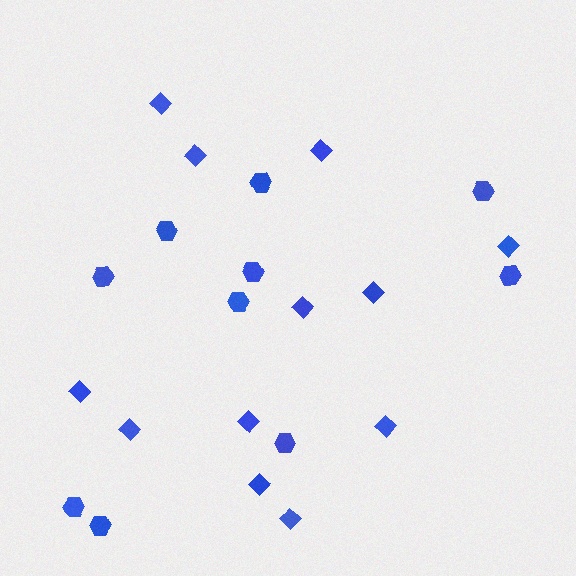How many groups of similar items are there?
There are 2 groups: one group of diamonds (12) and one group of hexagons (10).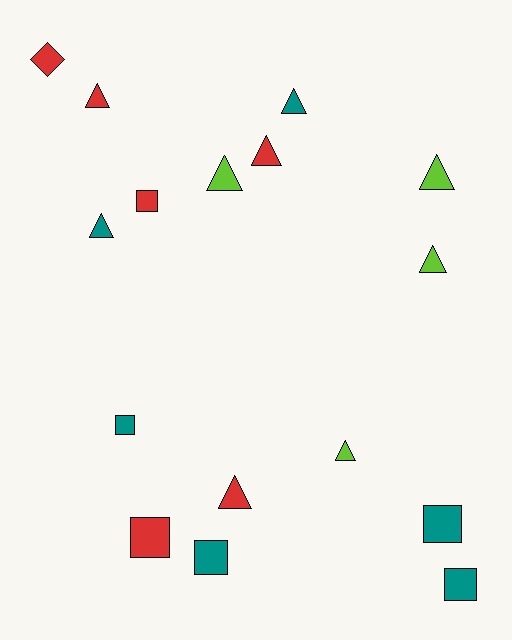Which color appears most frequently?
Teal, with 6 objects.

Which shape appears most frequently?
Triangle, with 9 objects.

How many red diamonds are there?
There is 1 red diamond.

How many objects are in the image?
There are 16 objects.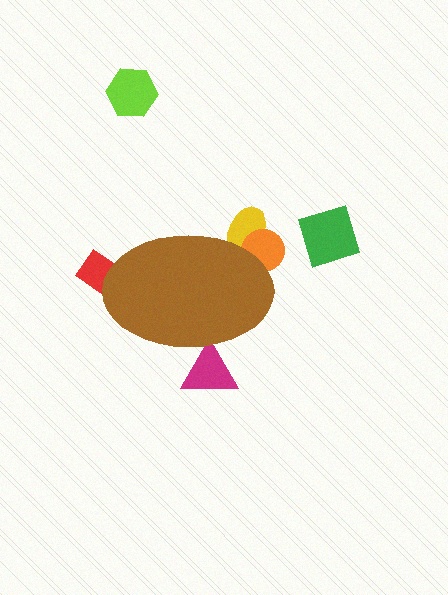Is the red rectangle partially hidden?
Yes, the red rectangle is partially hidden behind the brown ellipse.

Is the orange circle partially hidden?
Yes, the orange circle is partially hidden behind the brown ellipse.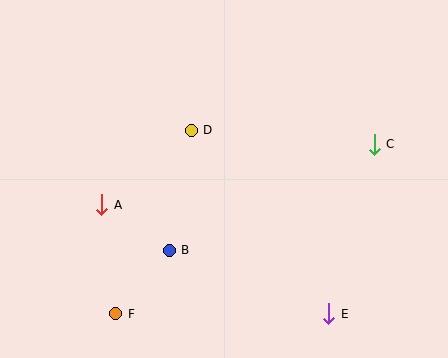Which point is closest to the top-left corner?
Point A is closest to the top-left corner.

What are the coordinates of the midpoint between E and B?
The midpoint between E and B is at (249, 282).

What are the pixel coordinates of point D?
Point D is at (191, 130).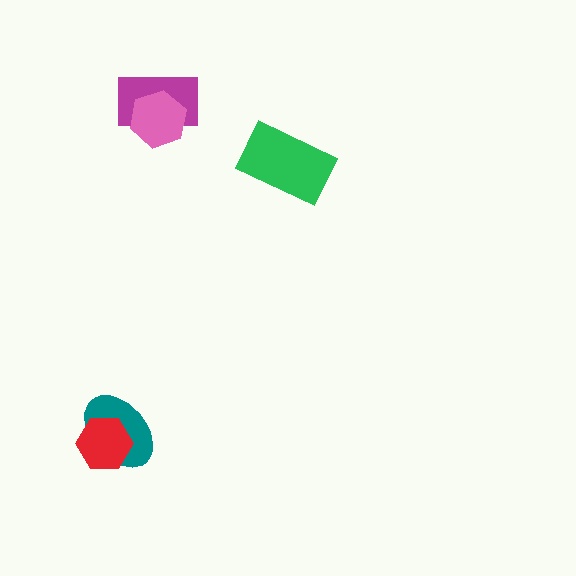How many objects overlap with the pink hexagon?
1 object overlaps with the pink hexagon.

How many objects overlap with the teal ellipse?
1 object overlaps with the teal ellipse.